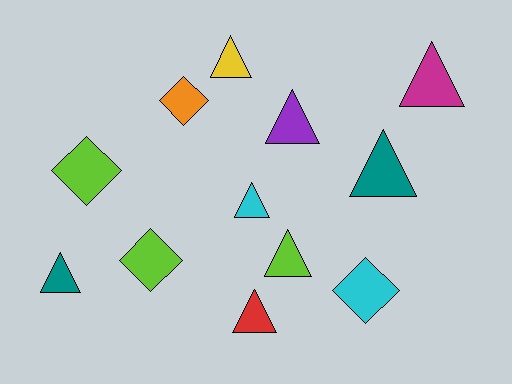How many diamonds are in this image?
There are 4 diamonds.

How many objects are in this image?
There are 12 objects.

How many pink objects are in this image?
There are no pink objects.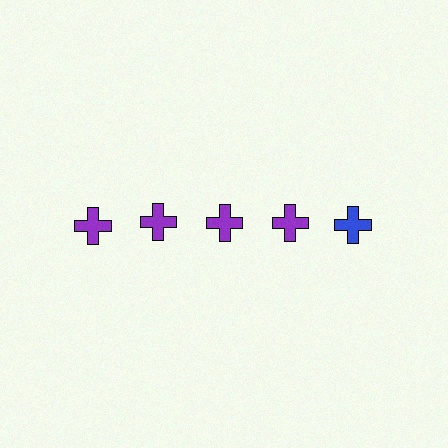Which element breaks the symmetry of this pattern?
The blue cross in the top row, rightmost column breaks the symmetry. All other shapes are purple crosses.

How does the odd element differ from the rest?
It has a different color: blue instead of purple.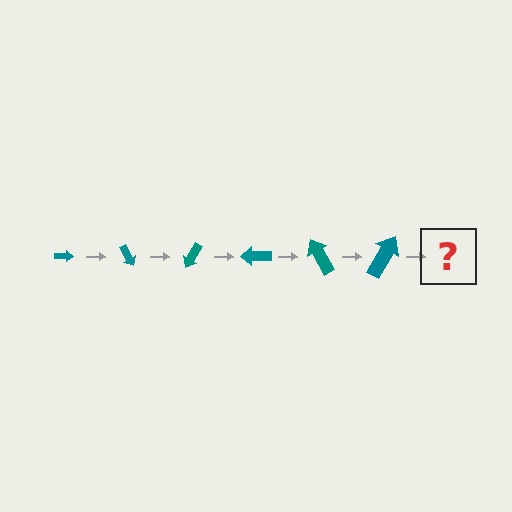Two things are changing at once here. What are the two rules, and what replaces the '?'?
The two rules are that the arrow grows larger each step and it rotates 60 degrees each step. The '?' should be an arrow, larger than the previous one and rotated 360 degrees from the start.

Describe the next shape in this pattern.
It should be an arrow, larger than the previous one and rotated 360 degrees from the start.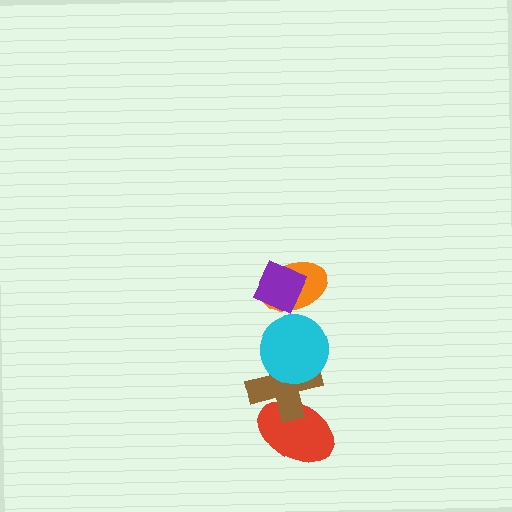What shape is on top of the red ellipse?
The brown cross is on top of the red ellipse.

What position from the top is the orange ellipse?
The orange ellipse is 2nd from the top.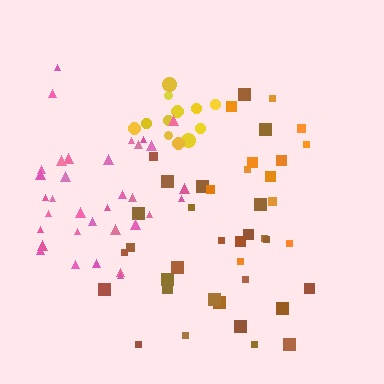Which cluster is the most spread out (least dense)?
Brown.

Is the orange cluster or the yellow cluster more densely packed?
Yellow.